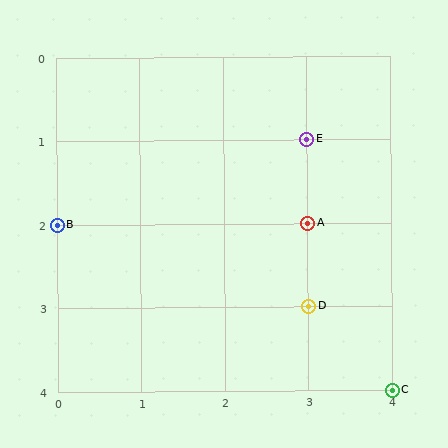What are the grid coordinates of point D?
Point D is at grid coordinates (3, 3).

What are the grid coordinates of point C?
Point C is at grid coordinates (4, 4).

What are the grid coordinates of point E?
Point E is at grid coordinates (3, 1).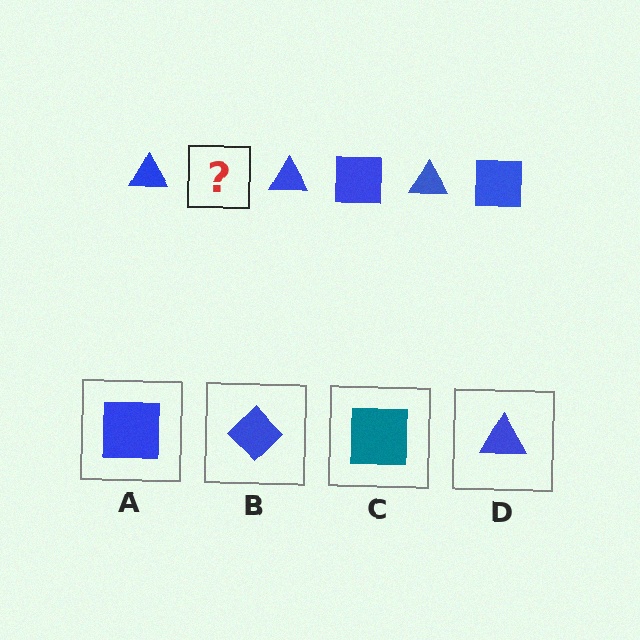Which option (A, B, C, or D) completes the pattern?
A.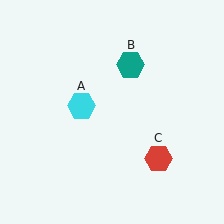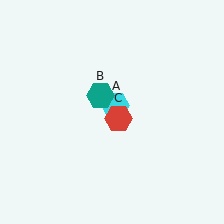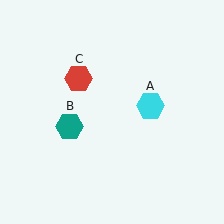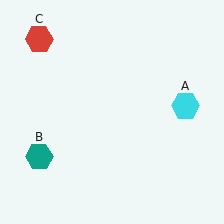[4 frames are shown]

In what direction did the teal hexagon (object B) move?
The teal hexagon (object B) moved down and to the left.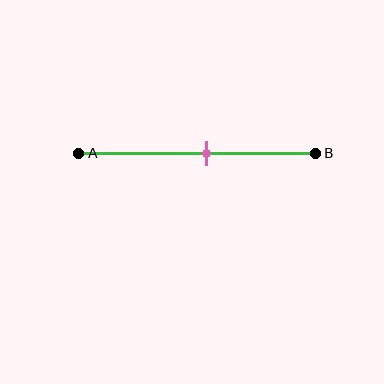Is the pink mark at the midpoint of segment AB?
No, the mark is at about 55% from A, not at the 50% midpoint.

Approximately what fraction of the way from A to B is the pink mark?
The pink mark is approximately 55% of the way from A to B.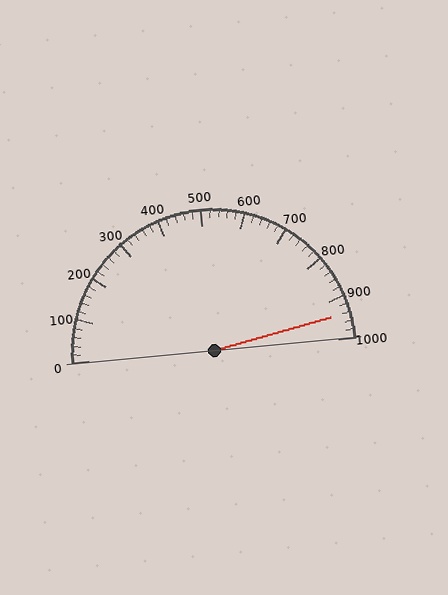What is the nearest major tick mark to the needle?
The nearest major tick mark is 900.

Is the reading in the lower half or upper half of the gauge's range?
The reading is in the upper half of the range (0 to 1000).